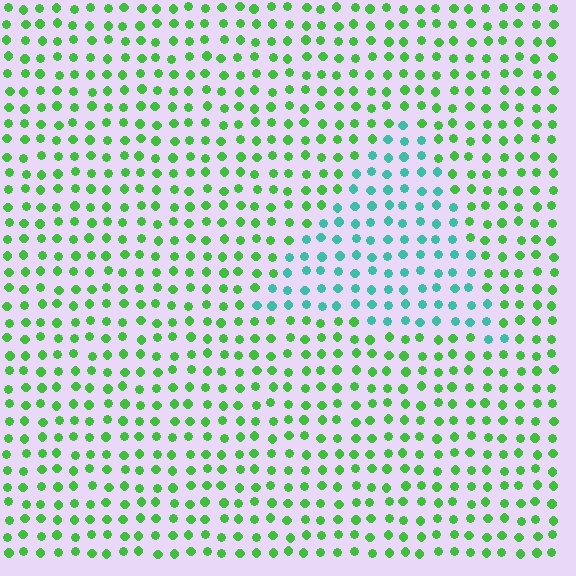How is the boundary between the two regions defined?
The boundary is defined purely by a slight shift in hue (about 50 degrees). Spacing, size, and orientation are identical on both sides.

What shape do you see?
I see a triangle.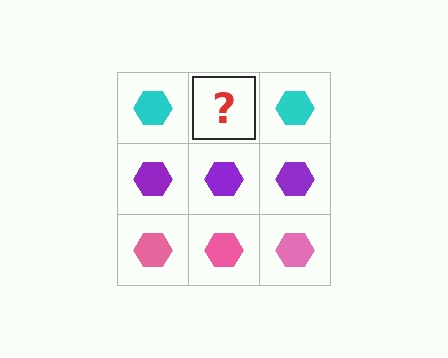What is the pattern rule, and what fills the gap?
The rule is that each row has a consistent color. The gap should be filled with a cyan hexagon.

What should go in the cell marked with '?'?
The missing cell should contain a cyan hexagon.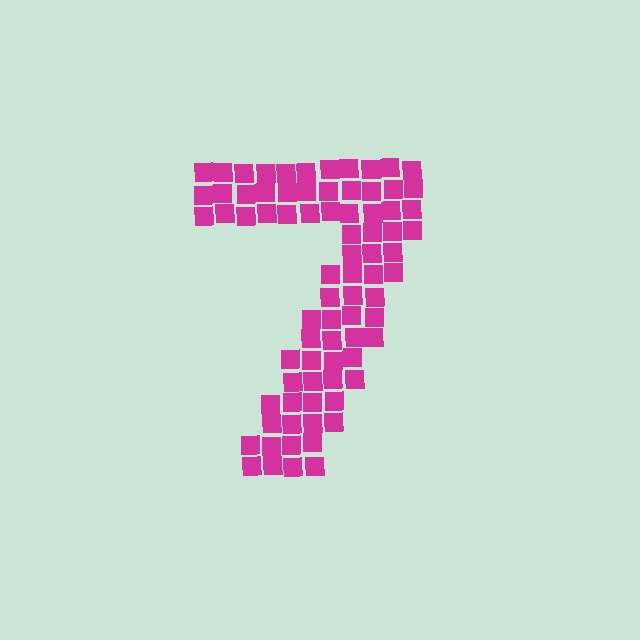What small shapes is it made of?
It is made of small squares.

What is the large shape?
The large shape is the digit 7.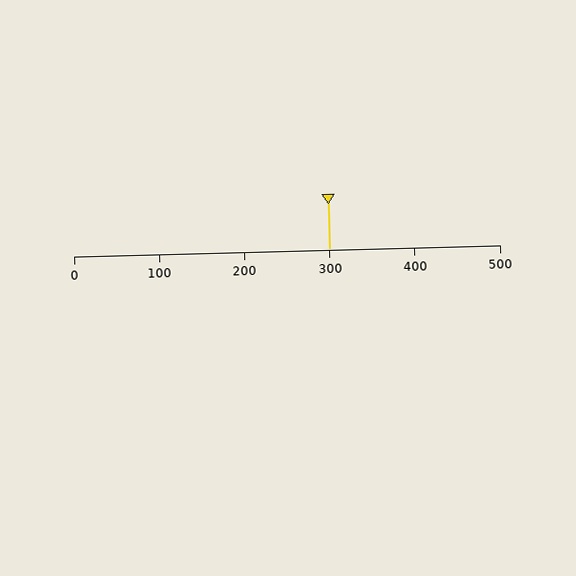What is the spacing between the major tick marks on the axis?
The major ticks are spaced 100 apart.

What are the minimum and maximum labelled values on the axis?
The axis runs from 0 to 500.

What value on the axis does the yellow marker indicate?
The marker indicates approximately 300.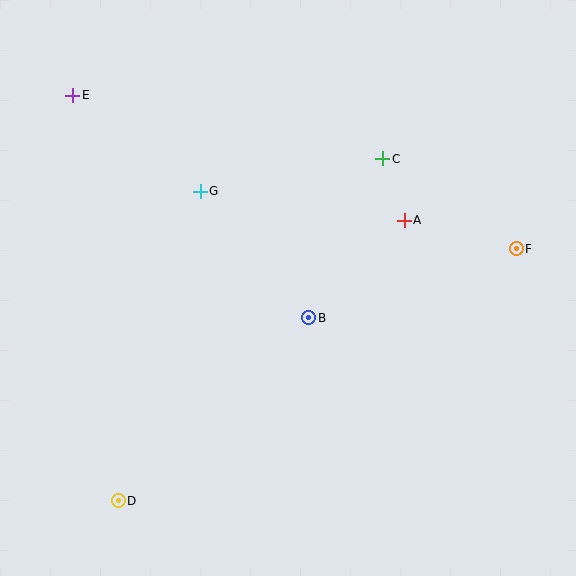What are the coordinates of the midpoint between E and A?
The midpoint between E and A is at (238, 158).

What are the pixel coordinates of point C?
Point C is at (383, 159).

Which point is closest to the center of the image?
Point B at (309, 318) is closest to the center.